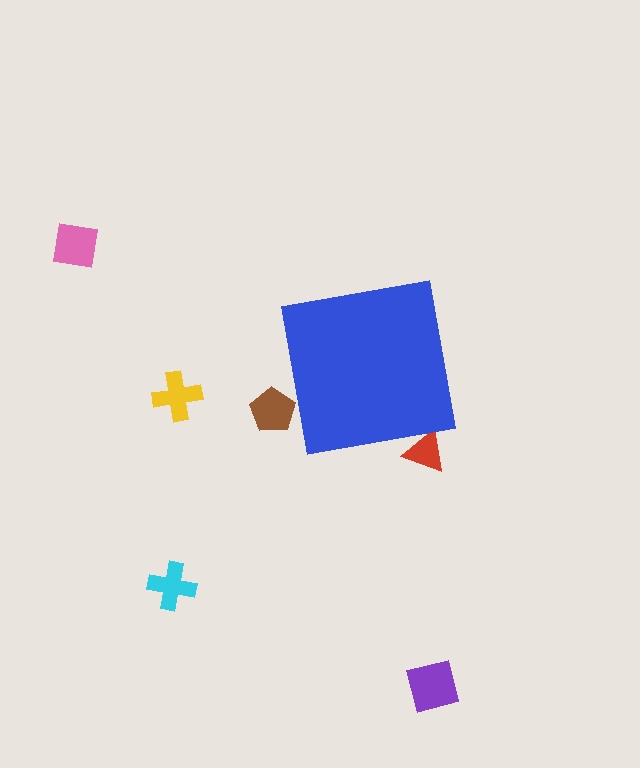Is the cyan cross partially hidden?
No, the cyan cross is fully visible.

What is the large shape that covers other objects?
A blue square.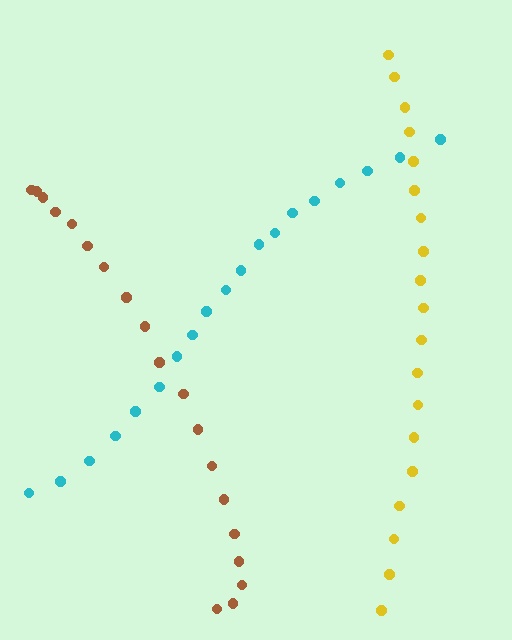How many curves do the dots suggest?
There are 3 distinct paths.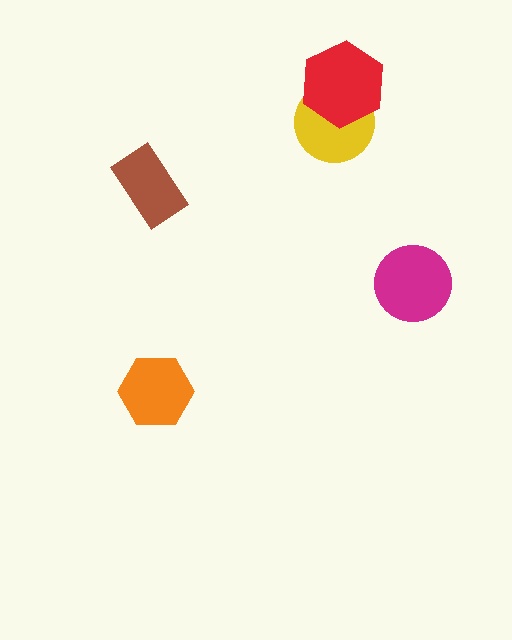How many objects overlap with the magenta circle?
0 objects overlap with the magenta circle.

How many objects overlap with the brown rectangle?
0 objects overlap with the brown rectangle.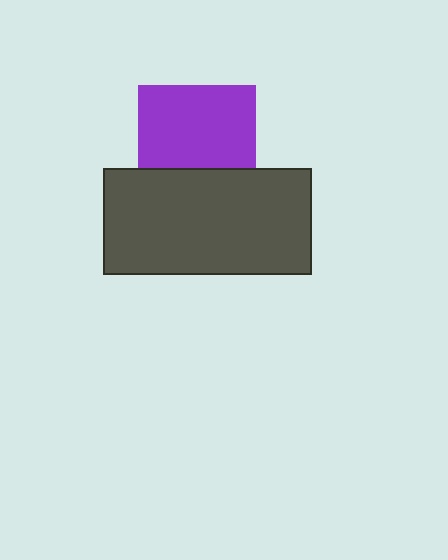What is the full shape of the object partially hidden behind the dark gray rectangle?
The partially hidden object is a purple square.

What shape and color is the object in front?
The object in front is a dark gray rectangle.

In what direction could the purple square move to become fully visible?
The purple square could move up. That would shift it out from behind the dark gray rectangle entirely.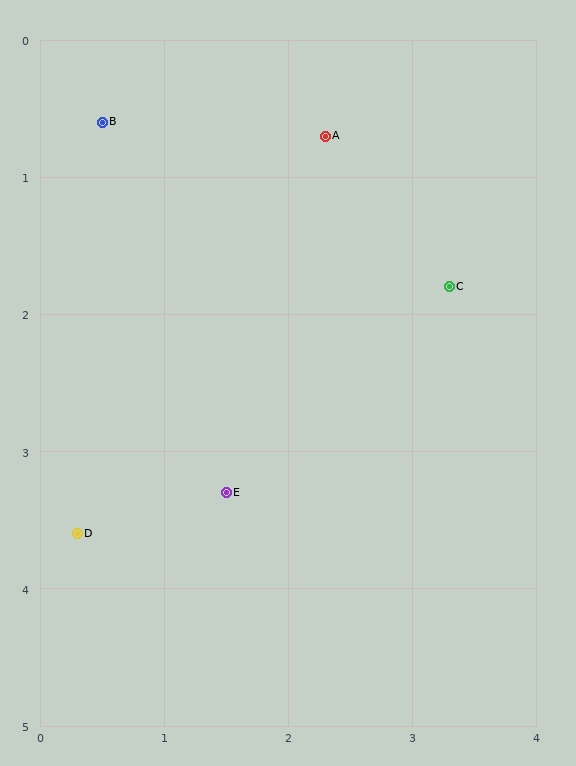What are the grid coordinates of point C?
Point C is at approximately (3.3, 1.8).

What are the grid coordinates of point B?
Point B is at approximately (0.5, 0.6).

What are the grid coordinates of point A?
Point A is at approximately (2.3, 0.7).